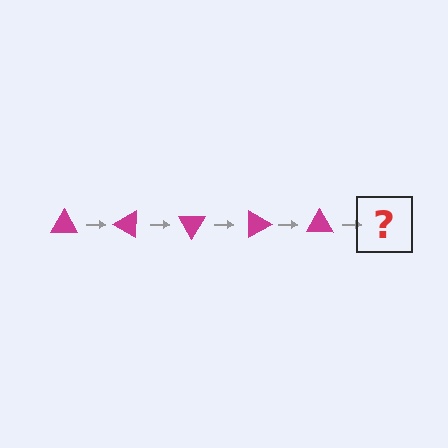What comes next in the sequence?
The next element should be a magenta triangle rotated 150 degrees.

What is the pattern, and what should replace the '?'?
The pattern is that the triangle rotates 30 degrees each step. The '?' should be a magenta triangle rotated 150 degrees.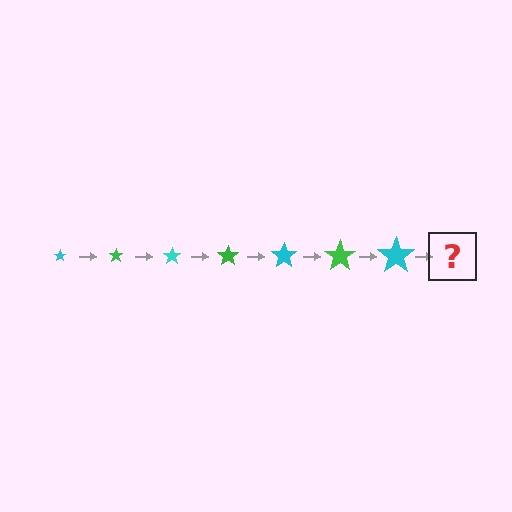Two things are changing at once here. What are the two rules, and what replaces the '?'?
The two rules are that the star grows larger each step and the color cycles through cyan and green. The '?' should be a green star, larger than the previous one.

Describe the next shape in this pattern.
It should be a green star, larger than the previous one.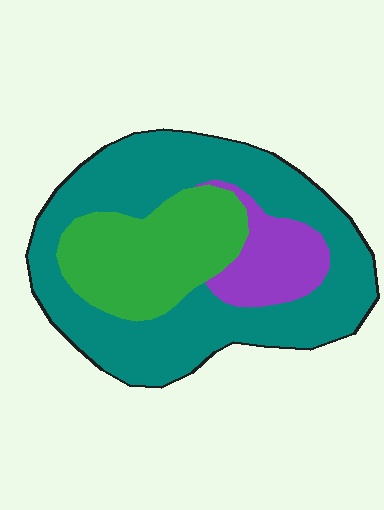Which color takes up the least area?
Purple, at roughly 15%.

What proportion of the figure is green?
Green covers around 25% of the figure.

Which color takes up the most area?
Teal, at roughly 60%.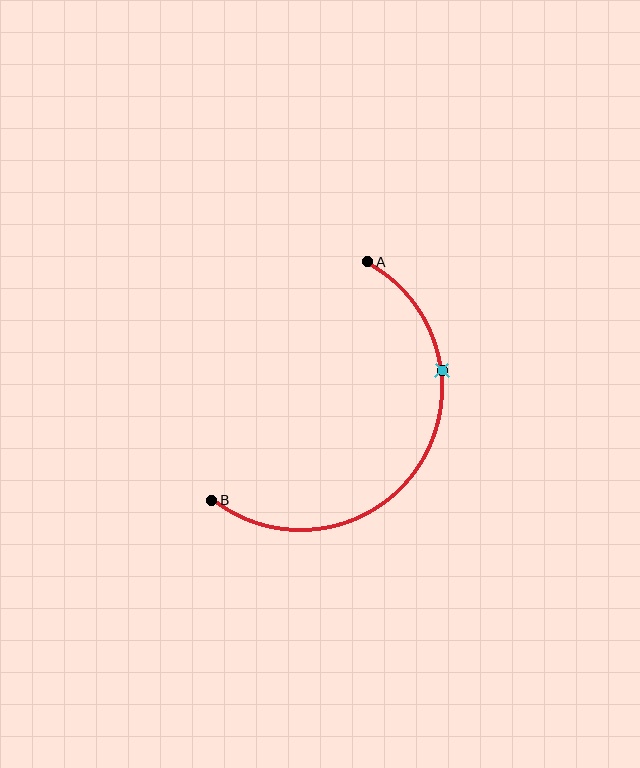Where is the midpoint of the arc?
The arc midpoint is the point on the curve farthest from the straight line joining A and B. It sits to the right of that line.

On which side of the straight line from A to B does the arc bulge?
The arc bulges to the right of the straight line connecting A and B.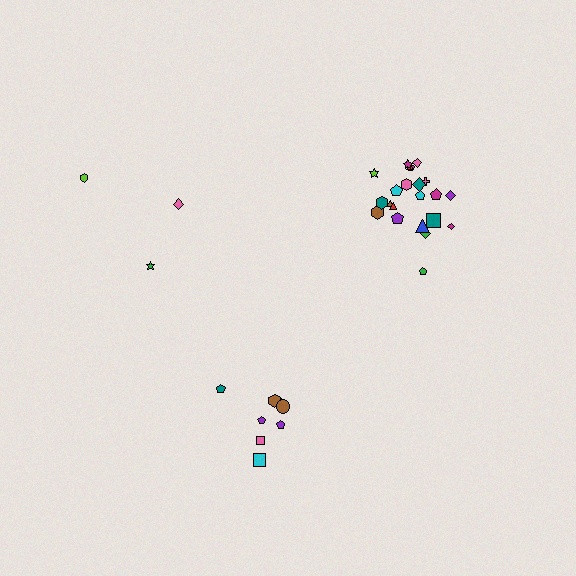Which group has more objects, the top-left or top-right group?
The top-right group.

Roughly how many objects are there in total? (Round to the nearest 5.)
Roughly 35 objects in total.